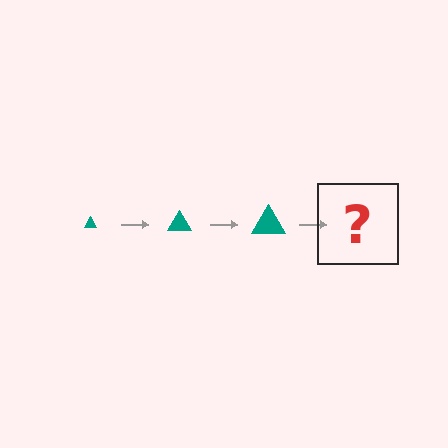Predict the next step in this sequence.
The next step is a teal triangle, larger than the previous one.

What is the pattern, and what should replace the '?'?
The pattern is that the triangle gets progressively larger each step. The '?' should be a teal triangle, larger than the previous one.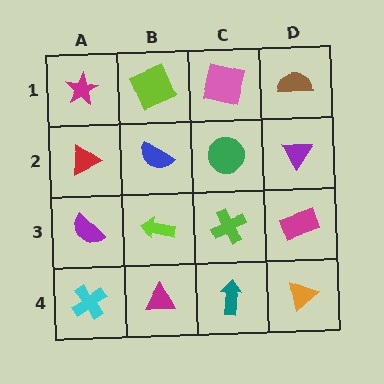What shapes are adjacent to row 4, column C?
A lime cross (row 3, column C), a magenta triangle (row 4, column B), an orange triangle (row 4, column D).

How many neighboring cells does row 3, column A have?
3.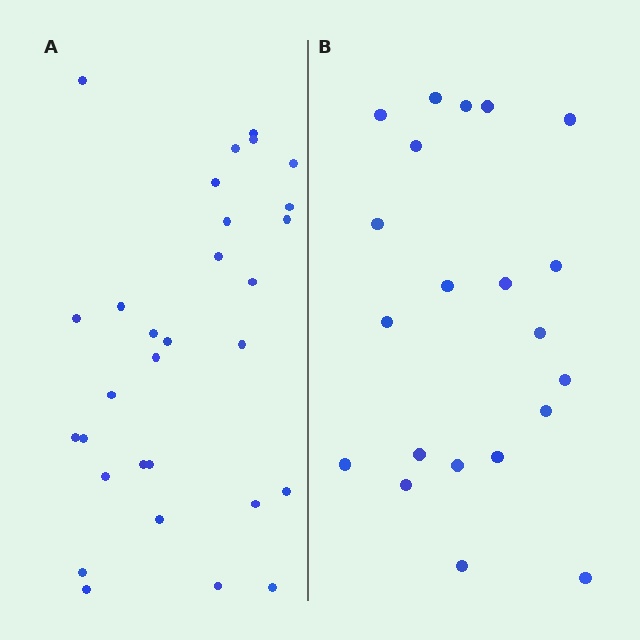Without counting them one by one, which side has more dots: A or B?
Region A (the left region) has more dots.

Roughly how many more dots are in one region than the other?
Region A has roughly 8 or so more dots than region B.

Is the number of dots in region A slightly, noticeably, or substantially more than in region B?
Region A has noticeably more, but not dramatically so. The ratio is roughly 1.4 to 1.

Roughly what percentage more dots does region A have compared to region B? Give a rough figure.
About 45% more.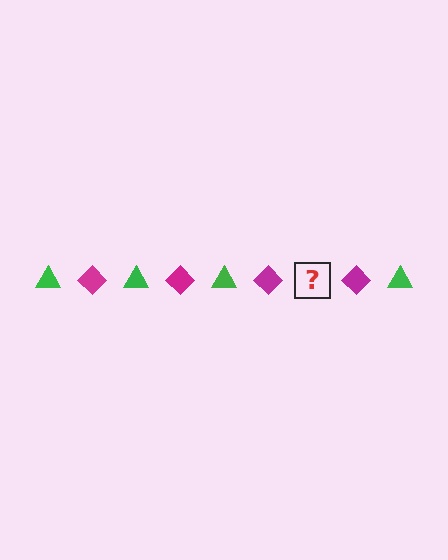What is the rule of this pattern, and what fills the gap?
The rule is that the pattern alternates between green triangle and magenta diamond. The gap should be filled with a green triangle.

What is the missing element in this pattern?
The missing element is a green triangle.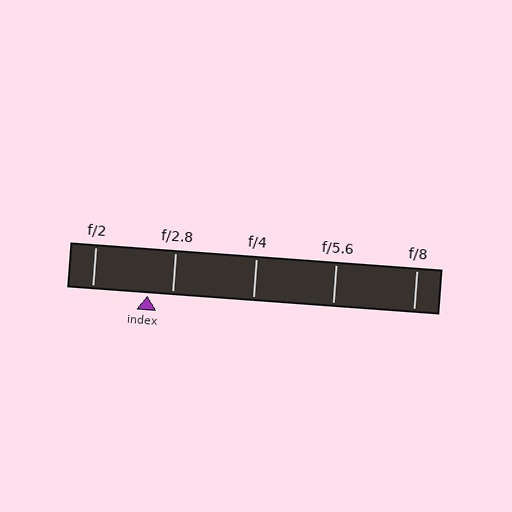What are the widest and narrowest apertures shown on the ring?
The widest aperture shown is f/2 and the narrowest is f/8.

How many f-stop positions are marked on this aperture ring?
There are 5 f-stop positions marked.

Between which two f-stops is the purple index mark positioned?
The index mark is between f/2 and f/2.8.